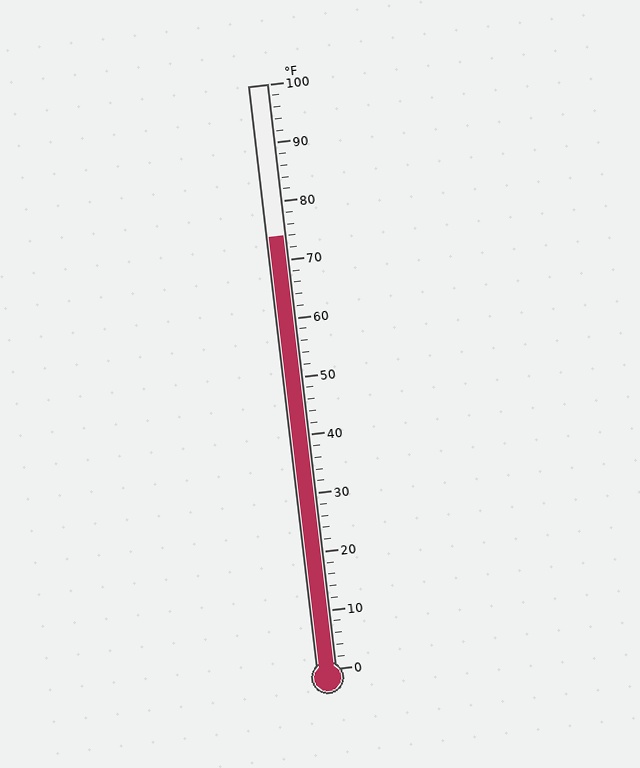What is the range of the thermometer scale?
The thermometer scale ranges from 0°F to 100°F.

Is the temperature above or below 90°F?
The temperature is below 90°F.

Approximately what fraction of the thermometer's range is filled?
The thermometer is filled to approximately 75% of its range.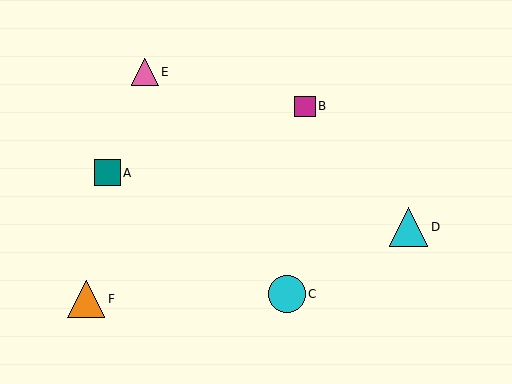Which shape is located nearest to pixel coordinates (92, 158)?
The teal square (labeled A) at (107, 173) is nearest to that location.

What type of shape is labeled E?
Shape E is a pink triangle.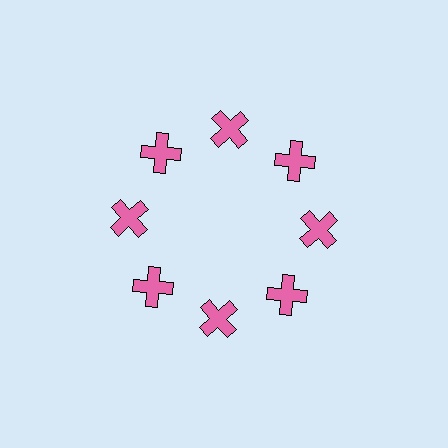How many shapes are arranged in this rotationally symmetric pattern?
There are 8 shapes, arranged in 8 groups of 1.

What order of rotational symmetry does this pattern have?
This pattern has 8-fold rotational symmetry.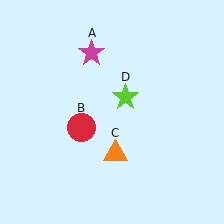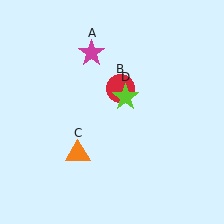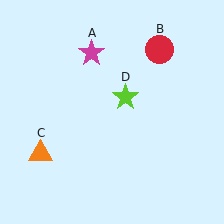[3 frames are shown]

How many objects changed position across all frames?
2 objects changed position: red circle (object B), orange triangle (object C).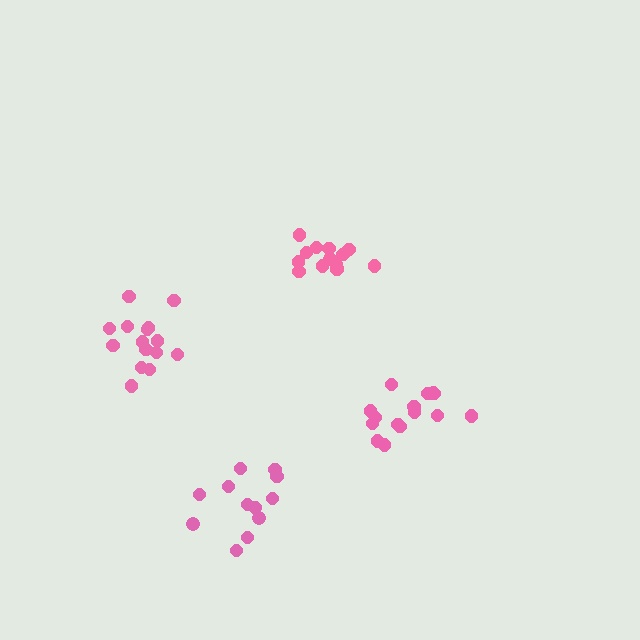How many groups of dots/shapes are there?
There are 4 groups.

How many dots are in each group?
Group 1: 14 dots, Group 2: 12 dots, Group 3: 15 dots, Group 4: 15 dots (56 total).